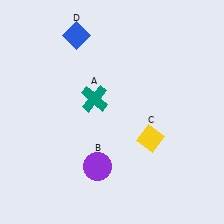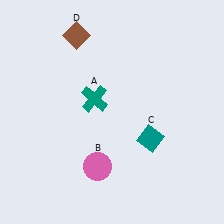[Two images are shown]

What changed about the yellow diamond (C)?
In Image 1, C is yellow. In Image 2, it changed to teal.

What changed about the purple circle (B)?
In Image 1, B is purple. In Image 2, it changed to pink.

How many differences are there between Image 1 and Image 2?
There are 3 differences between the two images.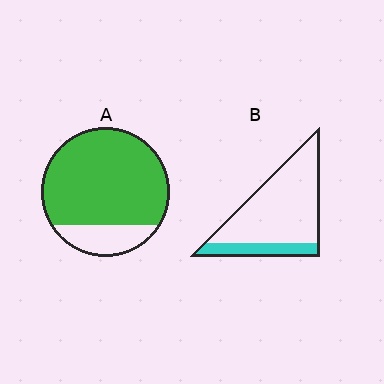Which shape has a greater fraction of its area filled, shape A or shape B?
Shape A.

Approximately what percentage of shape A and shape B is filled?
A is approximately 80% and B is approximately 20%.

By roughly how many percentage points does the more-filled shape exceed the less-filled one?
By roughly 60 percentage points (A over B).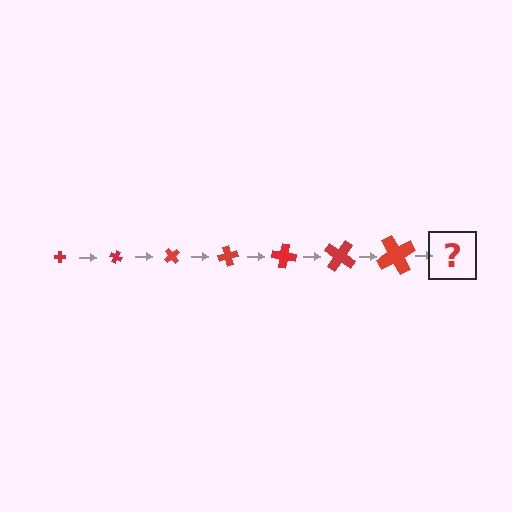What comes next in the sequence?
The next element should be a cross, larger than the previous one and rotated 175 degrees from the start.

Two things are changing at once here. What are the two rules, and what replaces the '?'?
The two rules are that the cross grows larger each step and it rotates 25 degrees each step. The '?' should be a cross, larger than the previous one and rotated 175 degrees from the start.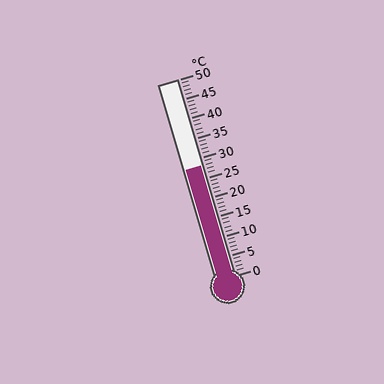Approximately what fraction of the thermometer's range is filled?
The thermometer is filled to approximately 55% of its range.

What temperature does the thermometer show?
The thermometer shows approximately 28°C.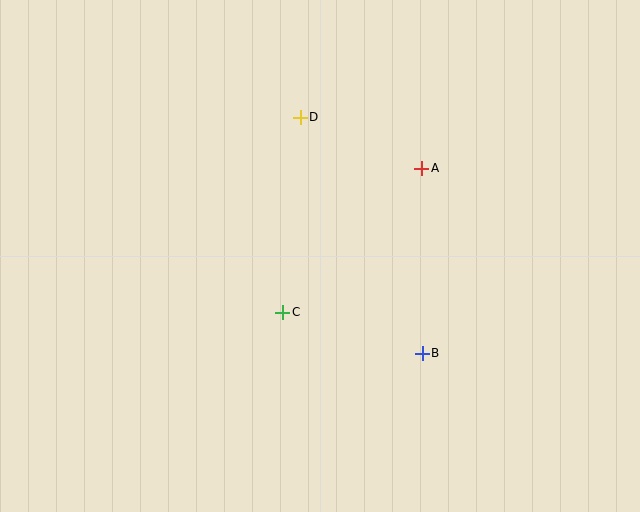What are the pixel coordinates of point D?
Point D is at (300, 117).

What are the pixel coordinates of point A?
Point A is at (422, 168).